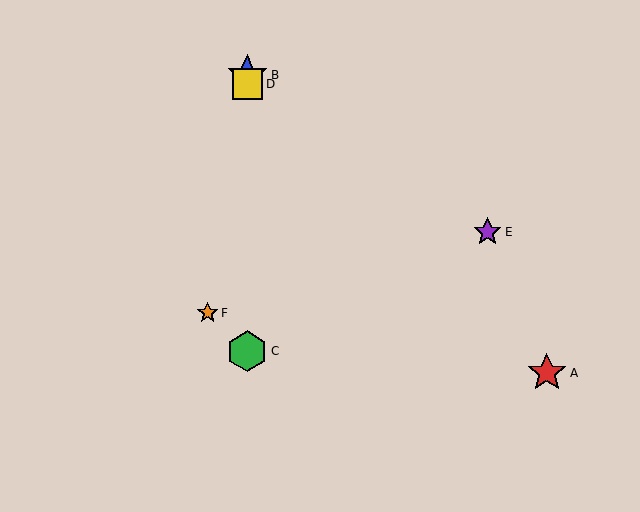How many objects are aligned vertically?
3 objects (B, C, D) are aligned vertically.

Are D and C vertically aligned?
Yes, both are at x≈247.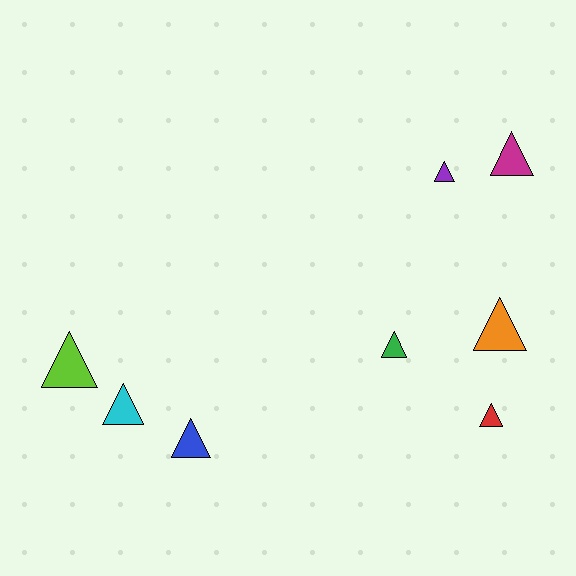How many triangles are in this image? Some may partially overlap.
There are 8 triangles.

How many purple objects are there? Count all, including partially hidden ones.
There is 1 purple object.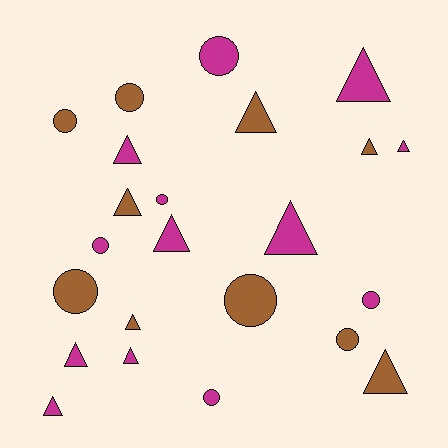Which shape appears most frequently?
Triangle, with 13 objects.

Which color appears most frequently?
Magenta, with 13 objects.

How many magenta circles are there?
There are 5 magenta circles.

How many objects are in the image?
There are 23 objects.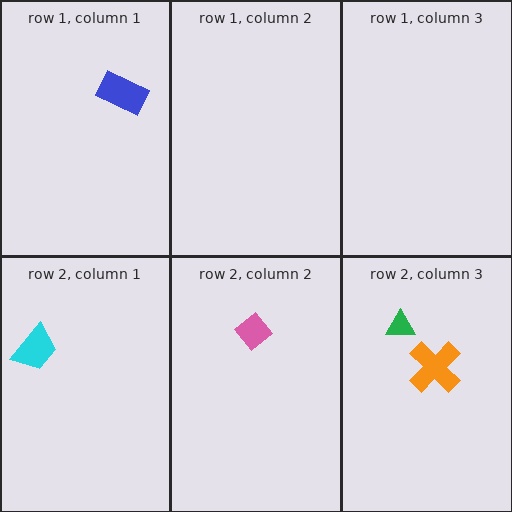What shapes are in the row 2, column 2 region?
The pink diamond.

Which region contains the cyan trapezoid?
The row 2, column 1 region.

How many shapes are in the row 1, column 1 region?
1.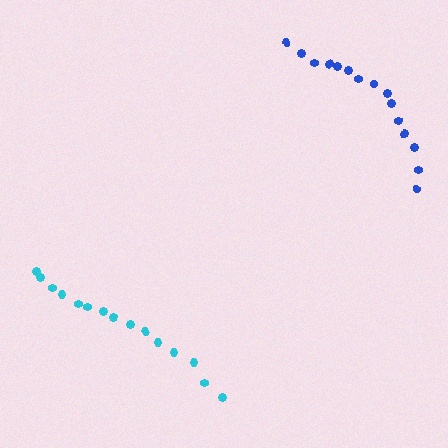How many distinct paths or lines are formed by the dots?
There are 2 distinct paths.